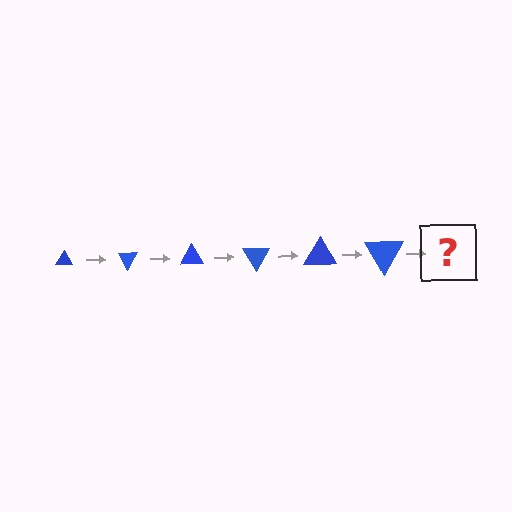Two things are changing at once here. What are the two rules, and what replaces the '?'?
The two rules are that the triangle grows larger each step and it rotates 60 degrees each step. The '?' should be a triangle, larger than the previous one and rotated 360 degrees from the start.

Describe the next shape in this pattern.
It should be a triangle, larger than the previous one and rotated 360 degrees from the start.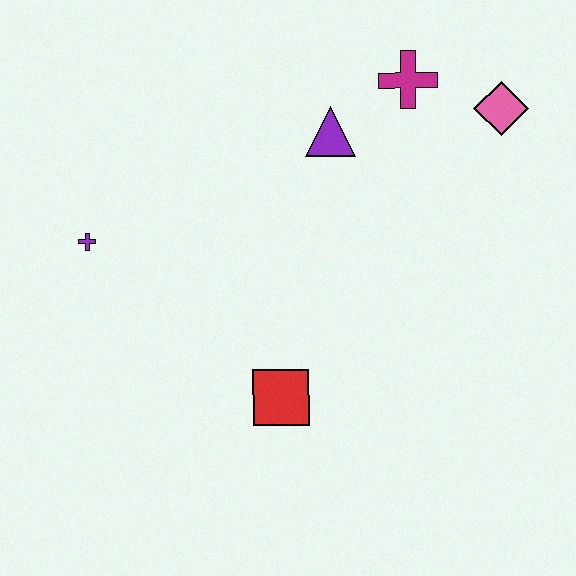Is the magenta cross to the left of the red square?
No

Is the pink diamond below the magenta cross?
Yes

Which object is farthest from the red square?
The pink diamond is farthest from the red square.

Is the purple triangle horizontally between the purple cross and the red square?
No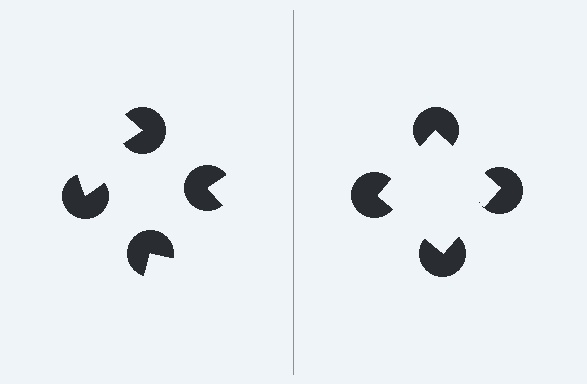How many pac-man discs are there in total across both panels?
8 — 4 on each side.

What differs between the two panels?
The pac-man discs are positioned identically on both sides; only the wedge orientations differ. On the right they align to a square; on the left they are misaligned.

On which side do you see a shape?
An illusory square appears on the right side. On the left side the wedge cuts are rotated, so no coherent shape forms.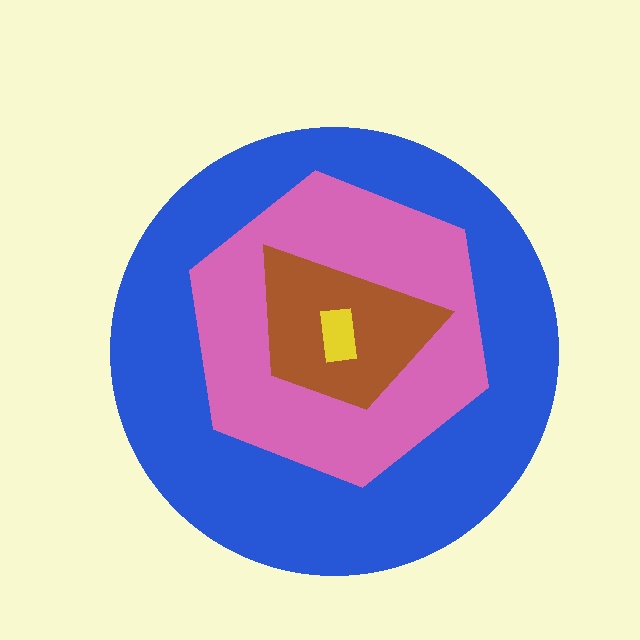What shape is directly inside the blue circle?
The pink hexagon.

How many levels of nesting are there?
4.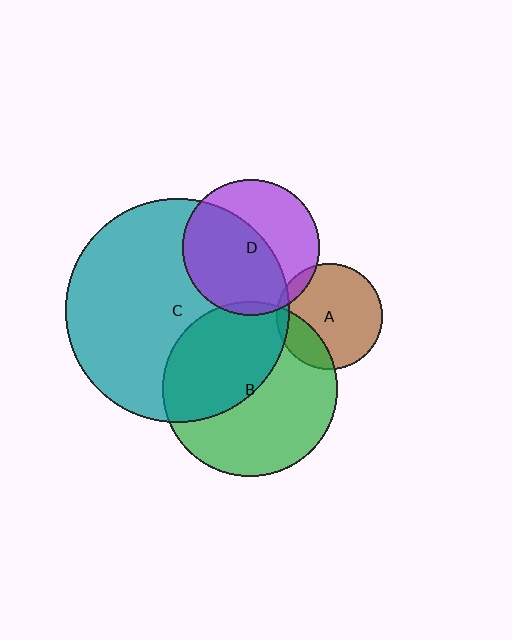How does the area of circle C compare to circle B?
Approximately 1.6 times.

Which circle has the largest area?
Circle C (teal).